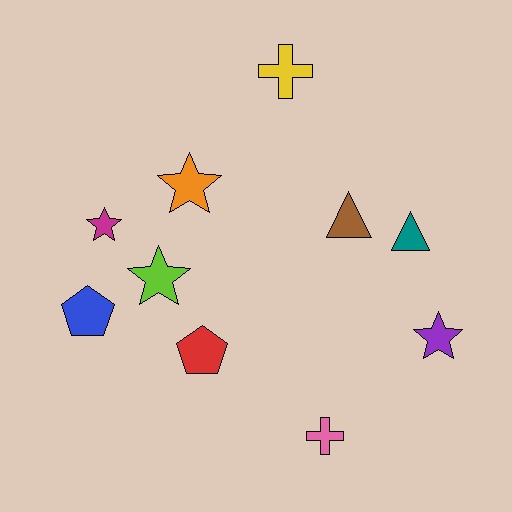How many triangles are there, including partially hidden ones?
There are 2 triangles.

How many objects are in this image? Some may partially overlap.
There are 10 objects.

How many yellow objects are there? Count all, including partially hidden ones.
There is 1 yellow object.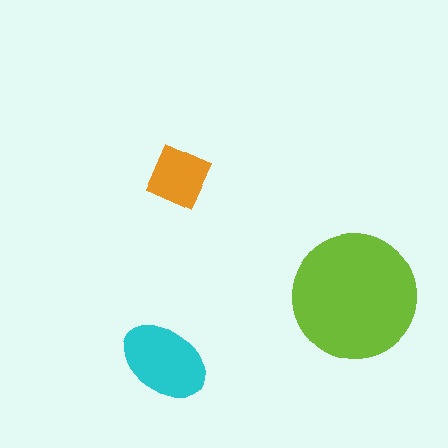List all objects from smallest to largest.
The orange diamond, the cyan ellipse, the lime circle.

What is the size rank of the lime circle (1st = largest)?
1st.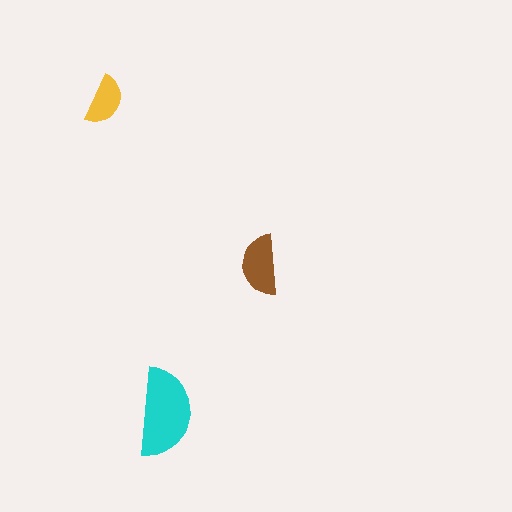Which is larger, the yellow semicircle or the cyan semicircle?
The cyan one.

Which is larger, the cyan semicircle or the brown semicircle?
The cyan one.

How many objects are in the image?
There are 3 objects in the image.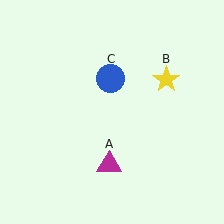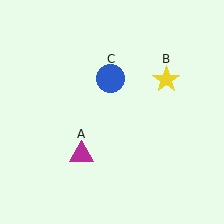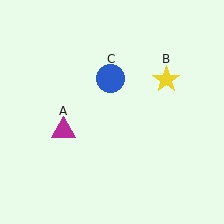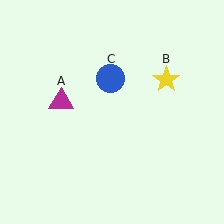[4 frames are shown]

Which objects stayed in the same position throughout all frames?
Yellow star (object B) and blue circle (object C) remained stationary.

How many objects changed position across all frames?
1 object changed position: magenta triangle (object A).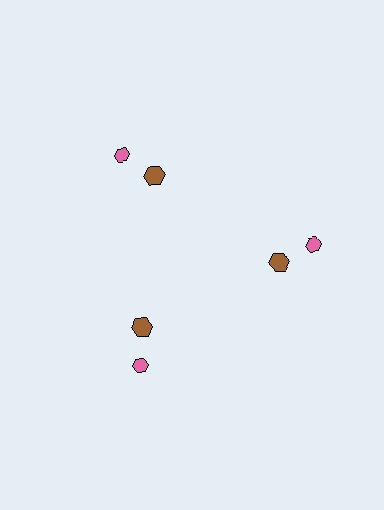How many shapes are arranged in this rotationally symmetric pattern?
There are 6 shapes, arranged in 3 groups of 2.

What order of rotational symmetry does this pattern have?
This pattern has 3-fold rotational symmetry.